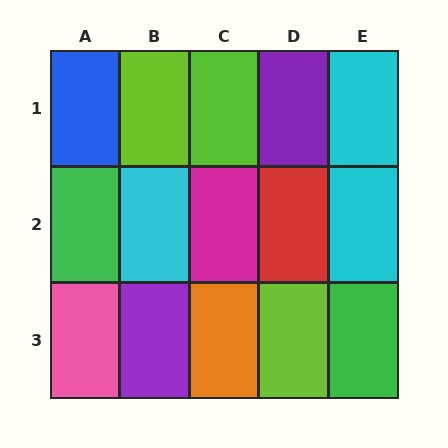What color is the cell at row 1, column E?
Cyan.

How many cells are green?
2 cells are green.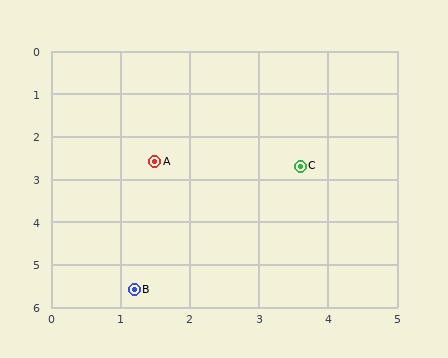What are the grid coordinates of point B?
Point B is at approximately (1.2, 5.6).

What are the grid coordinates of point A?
Point A is at approximately (1.5, 2.6).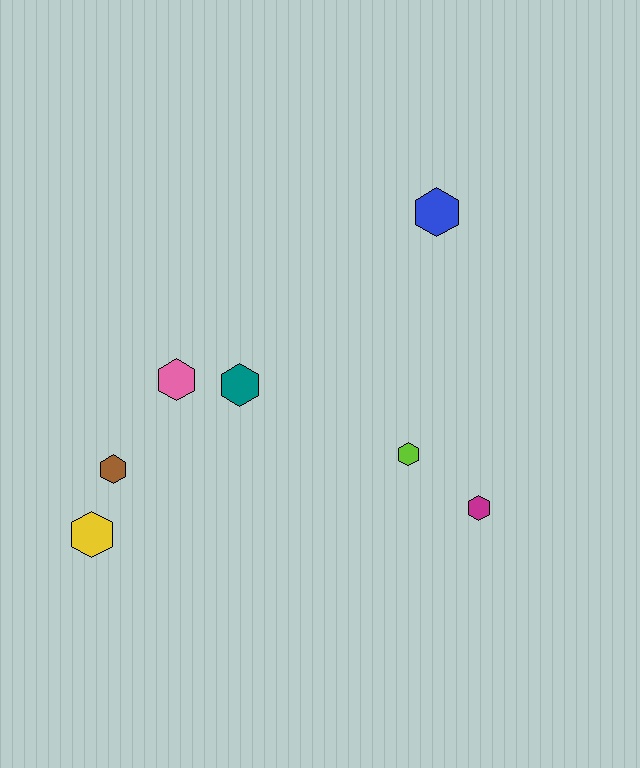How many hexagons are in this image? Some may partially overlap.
There are 7 hexagons.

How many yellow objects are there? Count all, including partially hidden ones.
There is 1 yellow object.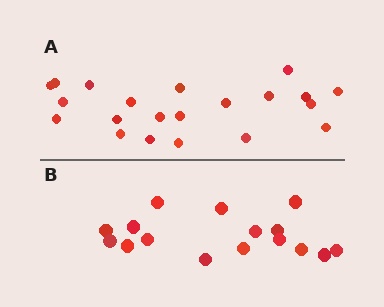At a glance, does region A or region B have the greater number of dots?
Region A (the top region) has more dots.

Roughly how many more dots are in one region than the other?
Region A has about 5 more dots than region B.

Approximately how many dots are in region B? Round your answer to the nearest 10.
About 20 dots. (The exact count is 16, which rounds to 20.)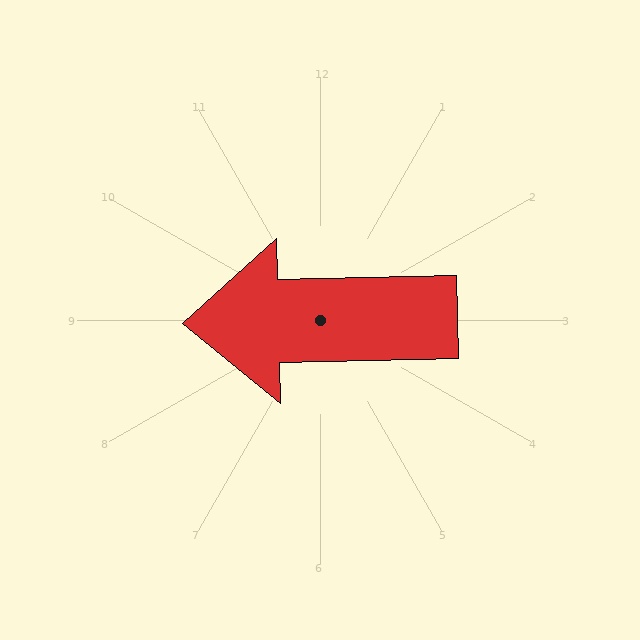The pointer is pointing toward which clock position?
Roughly 9 o'clock.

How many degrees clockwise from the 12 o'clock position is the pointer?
Approximately 269 degrees.